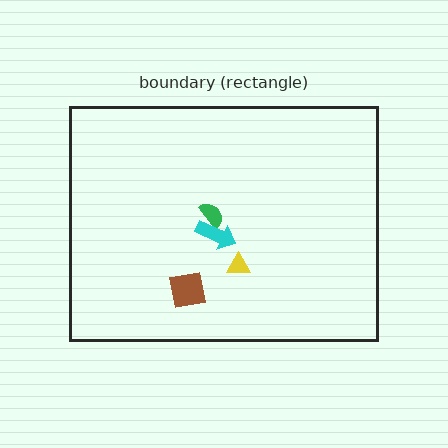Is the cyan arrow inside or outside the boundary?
Inside.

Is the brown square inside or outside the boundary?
Inside.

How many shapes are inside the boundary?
4 inside, 0 outside.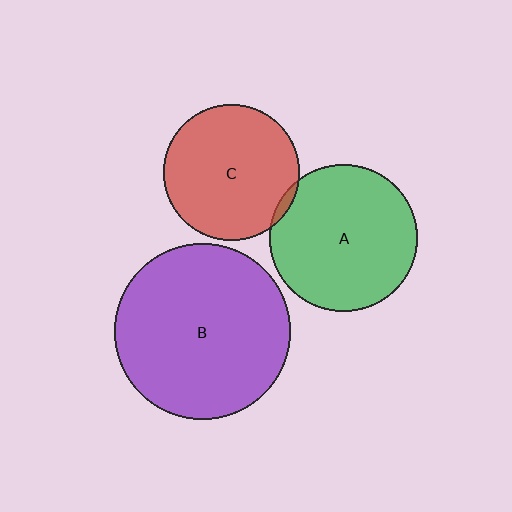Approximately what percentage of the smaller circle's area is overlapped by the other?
Approximately 5%.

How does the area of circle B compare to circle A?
Approximately 1.4 times.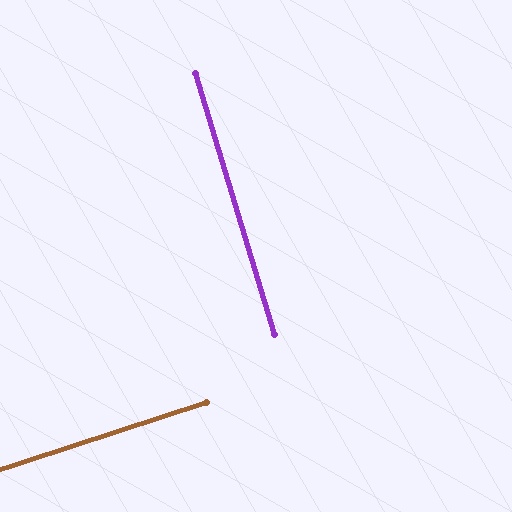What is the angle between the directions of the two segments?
Approximately 89 degrees.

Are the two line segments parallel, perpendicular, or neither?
Perpendicular — they meet at approximately 89°.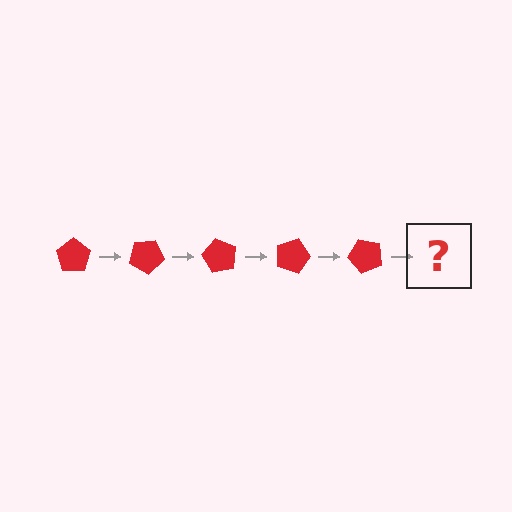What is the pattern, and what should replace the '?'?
The pattern is that the pentagon rotates 30 degrees each step. The '?' should be a red pentagon rotated 150 degrees.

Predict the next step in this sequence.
The next step is a red pentagon rotated 150 degrees.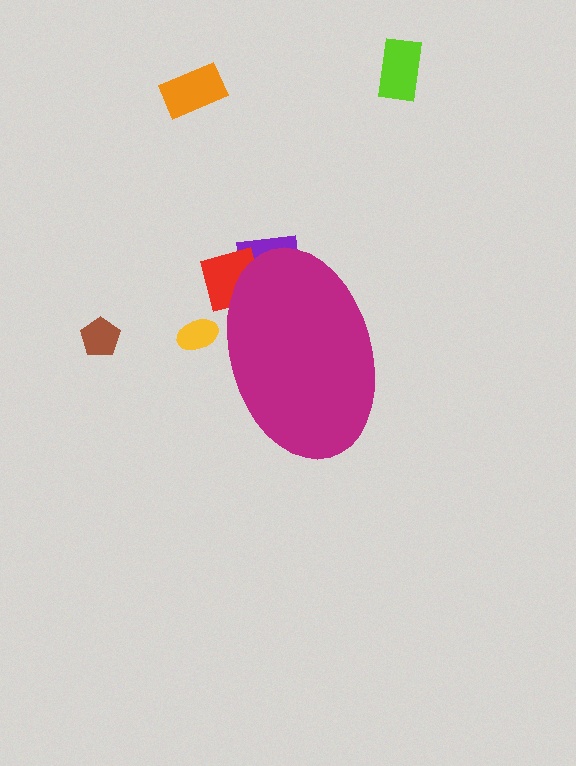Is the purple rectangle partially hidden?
Yes, the purple rectangle is partially hidden behind the magenta ellipse.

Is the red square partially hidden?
Yes, the red square is partially hidden behind the magenta ellipse.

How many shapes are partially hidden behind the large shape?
3 shapes are partially hidden.